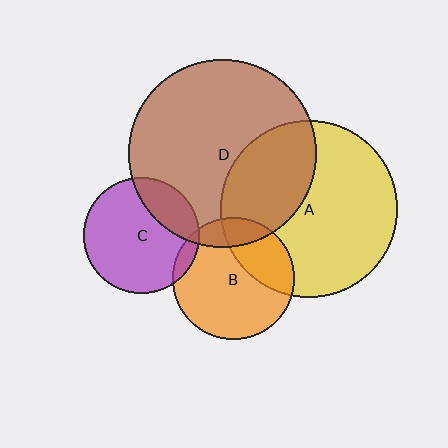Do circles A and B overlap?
Yes.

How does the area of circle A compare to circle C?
Approximately 2.3 times.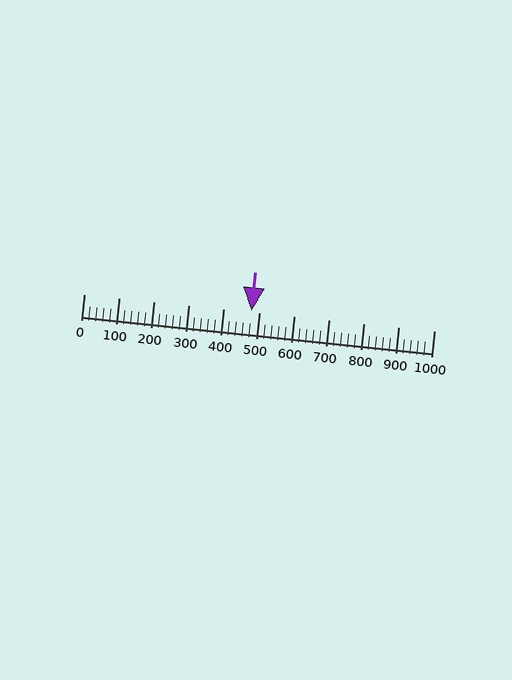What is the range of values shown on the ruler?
The ruler shows values from 0 to 1000.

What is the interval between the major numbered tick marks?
The major tick marks are spaced 100 units apart.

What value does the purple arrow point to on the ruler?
The purple arrow points to approximately 480.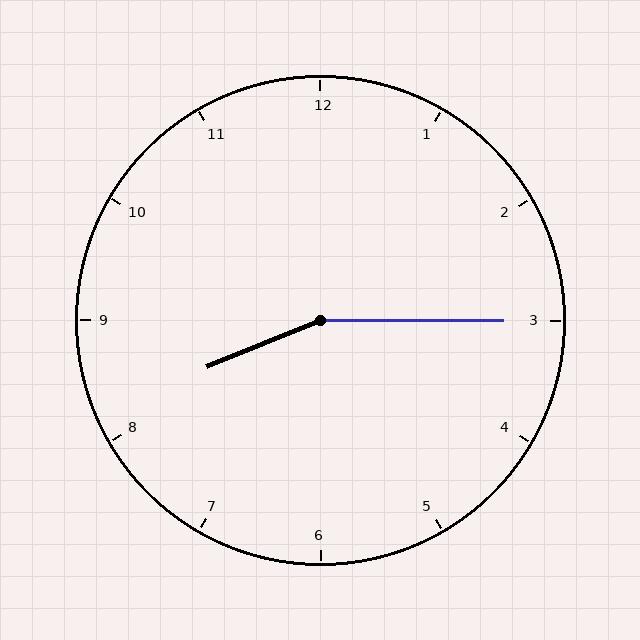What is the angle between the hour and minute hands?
Approximately 158 degrees.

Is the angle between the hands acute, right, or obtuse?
It is obtuse.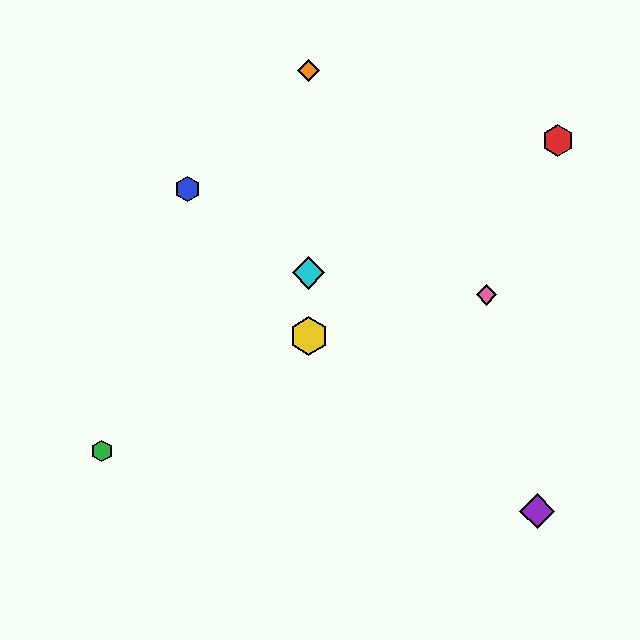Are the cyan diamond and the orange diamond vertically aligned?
Yes, both are at x≈309.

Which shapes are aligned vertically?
The yellow hexagon, the orange diamond, the cyan diamond are aligned vertically.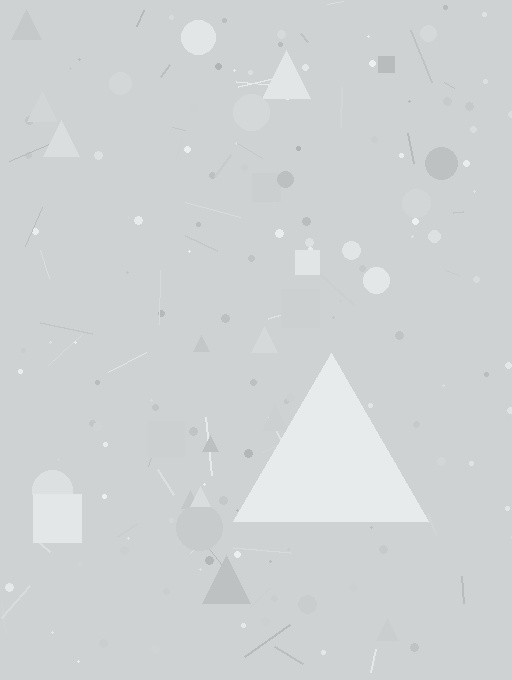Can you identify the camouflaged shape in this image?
The camouflaged shape is a triangle.